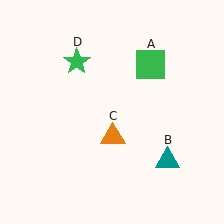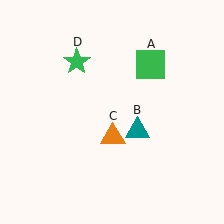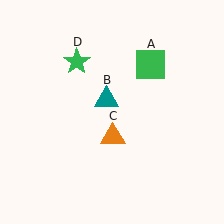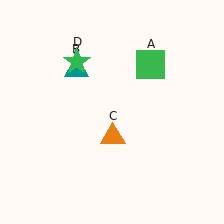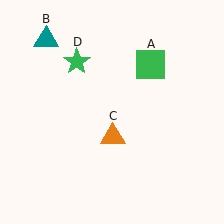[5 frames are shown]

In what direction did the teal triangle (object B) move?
The teal triangle (object B) moved up and to the left.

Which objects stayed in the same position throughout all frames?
Green square (object A) and orange triangle (object C) and green star (object D) remained stationary.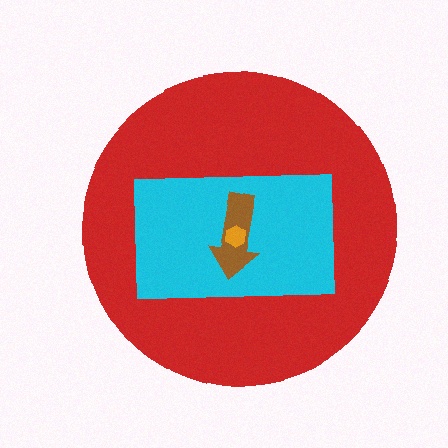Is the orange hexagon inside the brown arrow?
Yes.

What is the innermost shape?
The orange hexagon.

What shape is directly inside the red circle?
The cyan rectangle.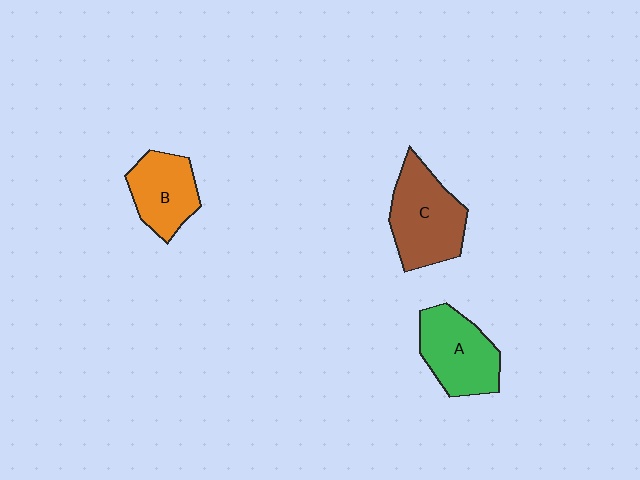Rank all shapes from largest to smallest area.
From largest to smallest: C (brown), A (green), B (orange).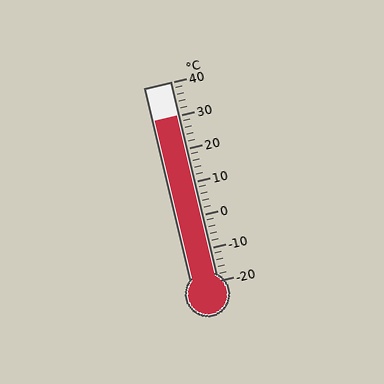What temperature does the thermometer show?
The thermometer shows approximately 30°C.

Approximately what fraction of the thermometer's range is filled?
The thermometer is filled to approximately 85% of its range.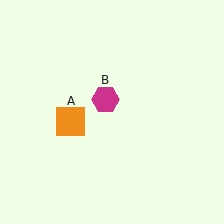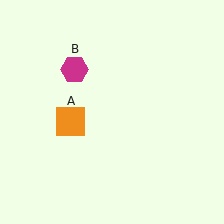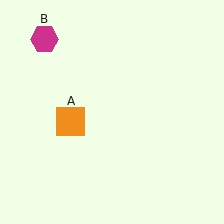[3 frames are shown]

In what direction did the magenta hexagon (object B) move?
The magenta hexagon (object B) moved up and to the left.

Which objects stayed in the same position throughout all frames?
Orange square (object A) remained stationary.